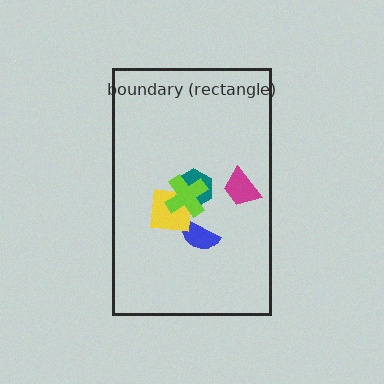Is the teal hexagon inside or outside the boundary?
Inside.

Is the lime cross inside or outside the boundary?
Inside.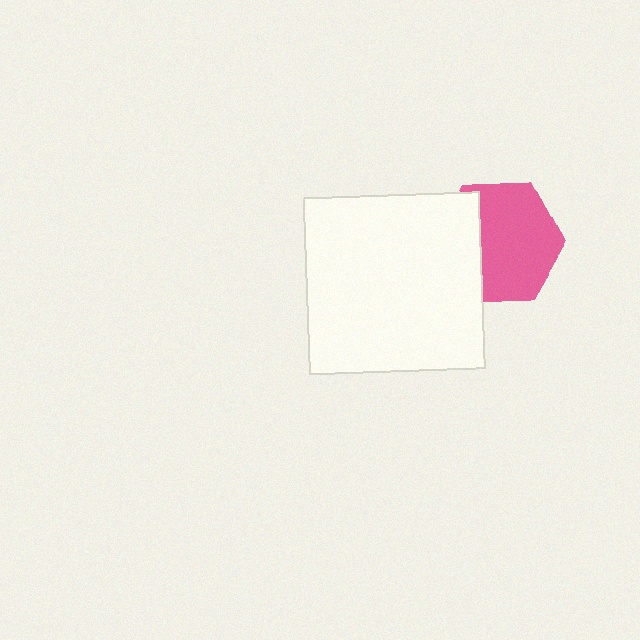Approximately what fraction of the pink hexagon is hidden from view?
Roughly 31% of the pink hexagon is hidden behind the white square.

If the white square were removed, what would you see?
You would see the complete pink hexagon.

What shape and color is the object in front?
The object in front is a white square.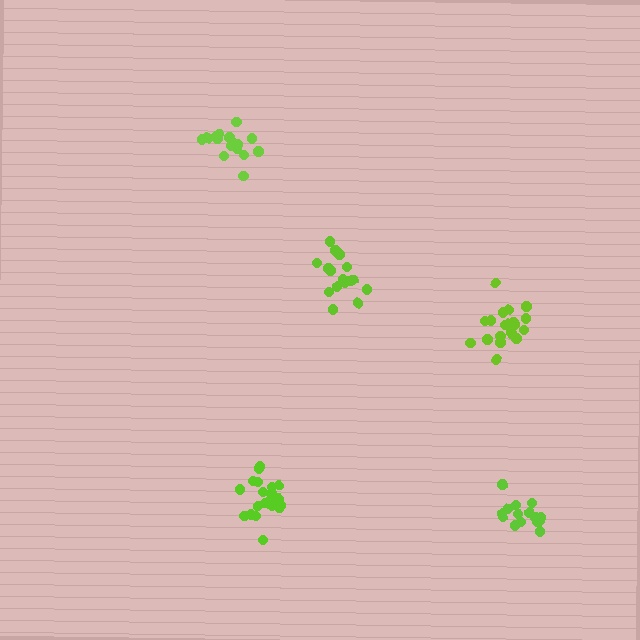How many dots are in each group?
Group 1: 21 dots, Group 2: 17 dots, Group 3: 15 dots, Group 4: 21 dots, Group 5: 17 dots (91 total).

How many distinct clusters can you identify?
There are 5 distinct clusters.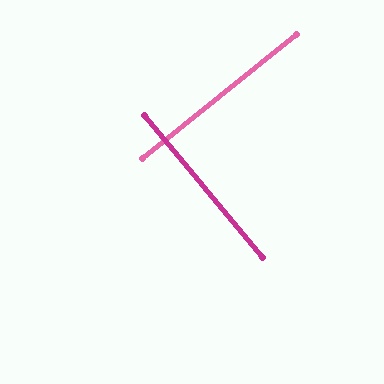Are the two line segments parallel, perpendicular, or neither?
Perpendicular — they meet at approximately 89°.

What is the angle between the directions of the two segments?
Approximately 89 degrees.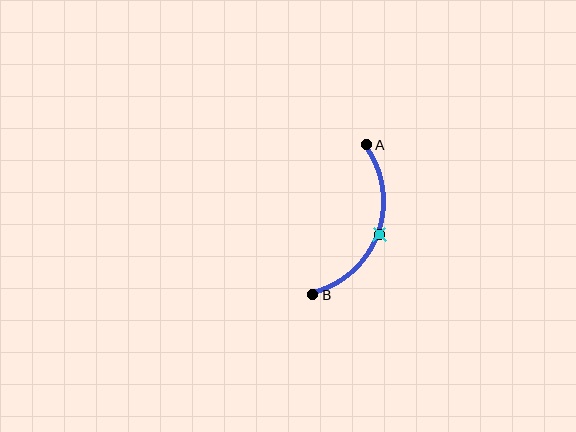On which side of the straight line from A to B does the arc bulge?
The arc bulges to the right of the straight line connecting A and B.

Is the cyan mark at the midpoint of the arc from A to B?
Yes. The cyan mark lies on the arc at equal arc-length from both A and B — it is the arc midpoint.